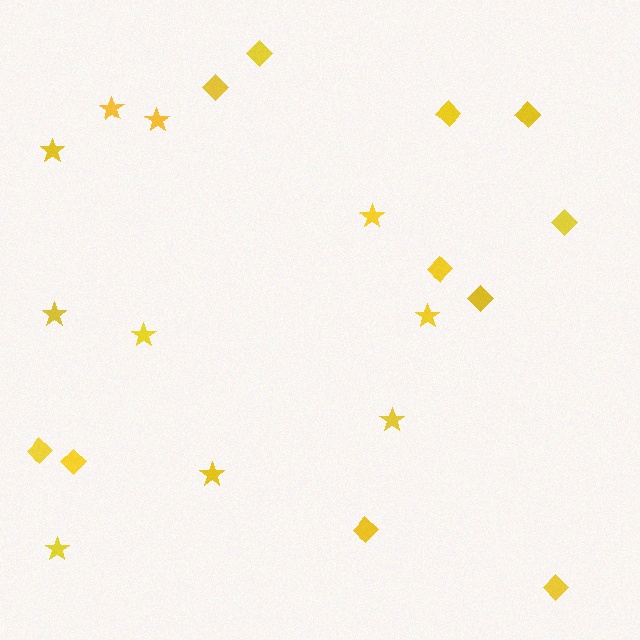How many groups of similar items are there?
There are 2 groups: one group of stars (10) and one group of diamonds (11).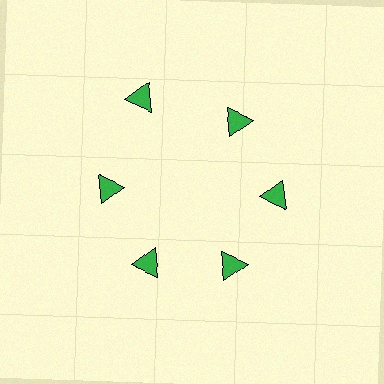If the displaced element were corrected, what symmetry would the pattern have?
It would have 6-fold rotational symmetry — the pattern would map onto itself every 60 degrees.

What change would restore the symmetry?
The symmetry would be restored by moving it inward, back onto the ring so that all 6 triangles sit at equal angles and equal distance from the center.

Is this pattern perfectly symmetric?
No. The 6 green triangles are arranged in a ring, but one element near the 11 o'clock position is pushed outward from the center, breaking the 6-fold rotational symmetry.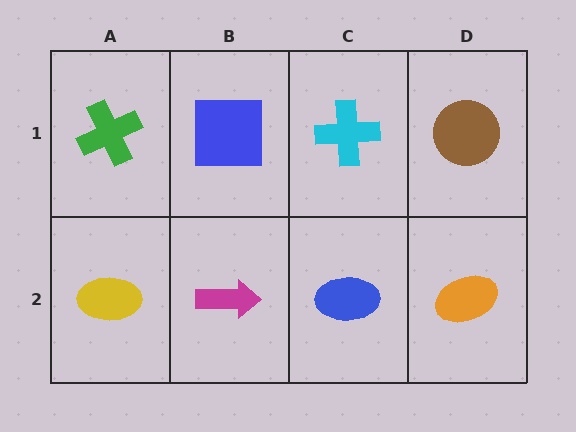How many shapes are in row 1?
4 shapes.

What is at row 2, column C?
A blue ellipse.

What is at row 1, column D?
A brown circle.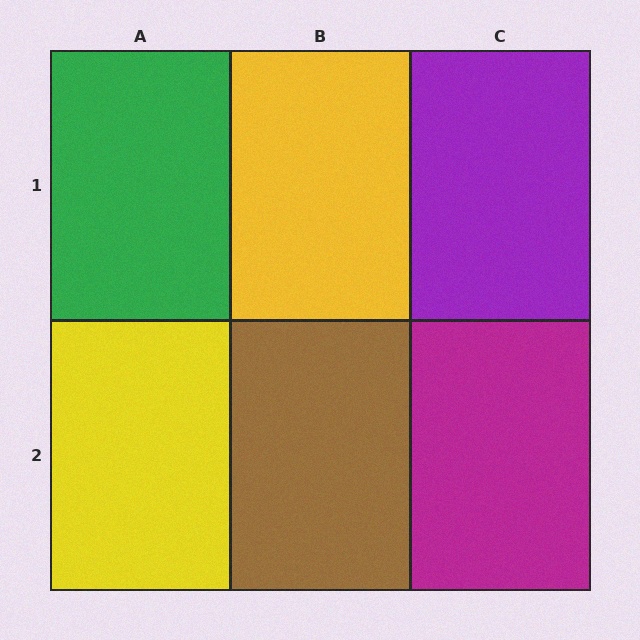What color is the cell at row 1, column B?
Yellow.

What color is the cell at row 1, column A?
Green.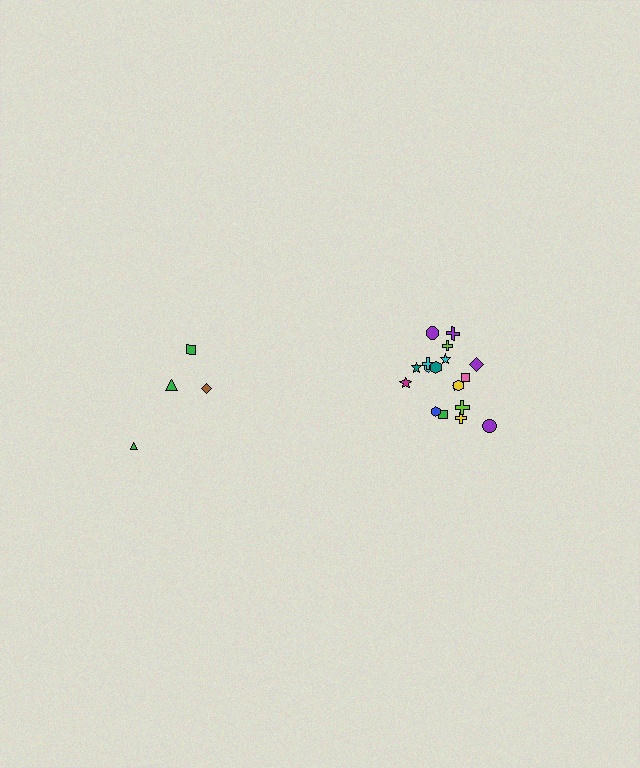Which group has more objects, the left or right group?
The right group.